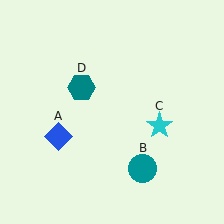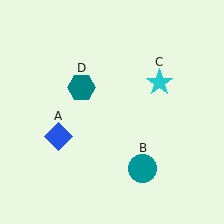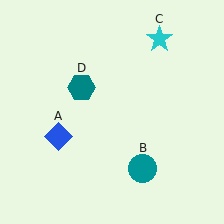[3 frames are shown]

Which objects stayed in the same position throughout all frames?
Blue diamond (object A) and teal circle (object B) and teal hexagon (object D) remained stationary.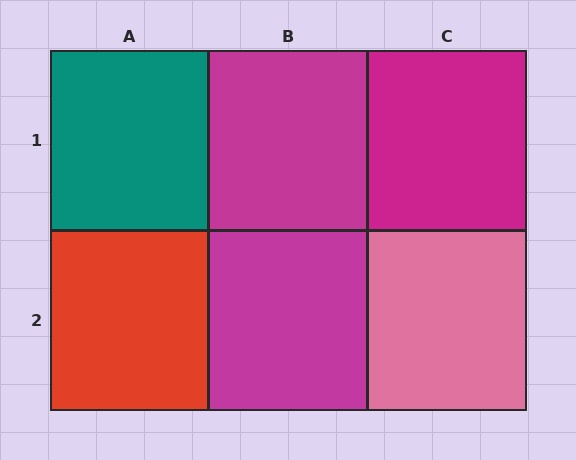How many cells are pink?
1 cell is pink.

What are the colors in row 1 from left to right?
Teal, magenta, magenta.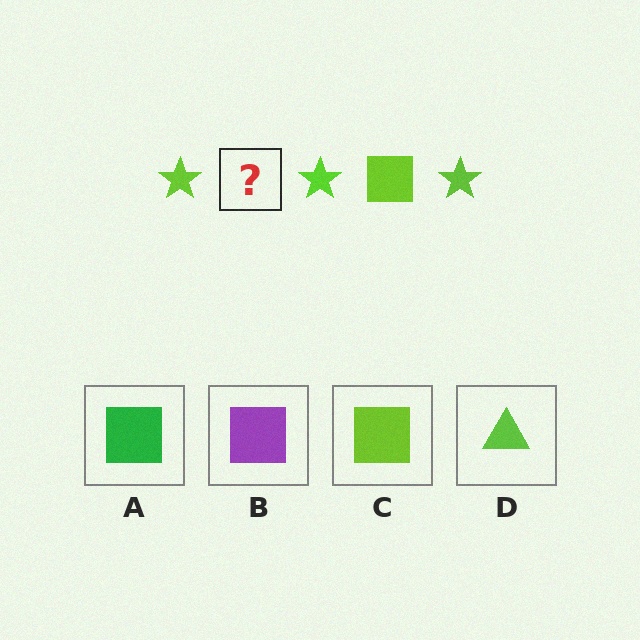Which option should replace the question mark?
Option C.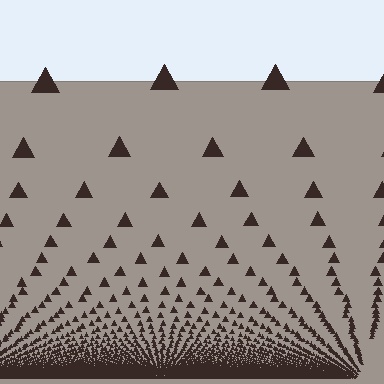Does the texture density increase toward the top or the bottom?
Density increases toward the bottom.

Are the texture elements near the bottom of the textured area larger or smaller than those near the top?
Smaller. The gradient is inverted — elements near the bottom are smaller and denser.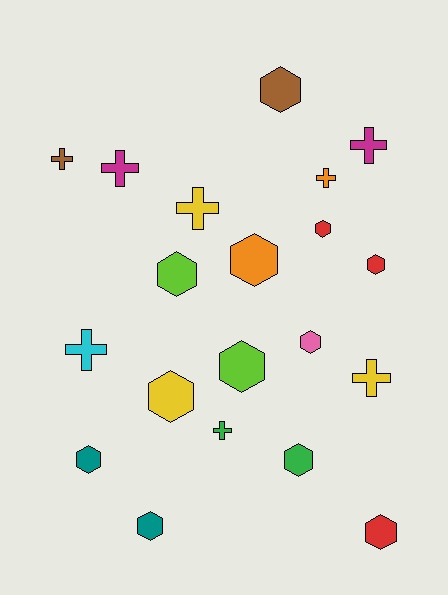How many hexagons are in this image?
There are 12 hexagons.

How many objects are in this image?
There are 20 objects.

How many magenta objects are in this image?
There are 2 magenta objects.